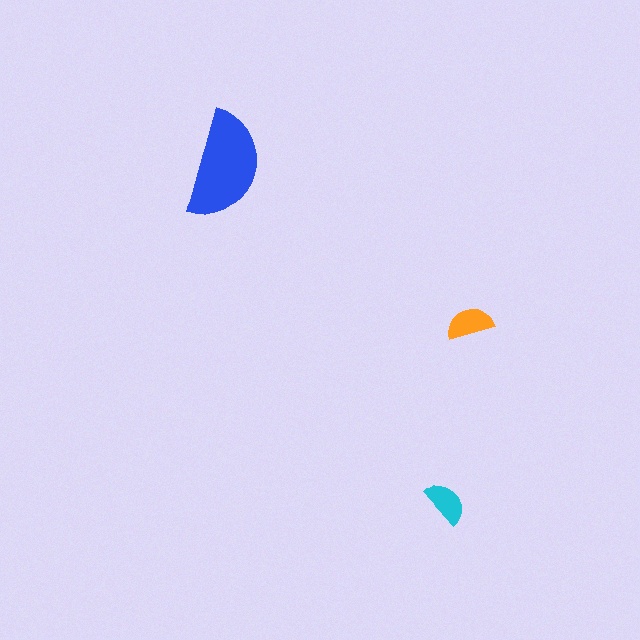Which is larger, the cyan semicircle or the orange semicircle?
The orange one.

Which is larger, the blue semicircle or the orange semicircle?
The blue one.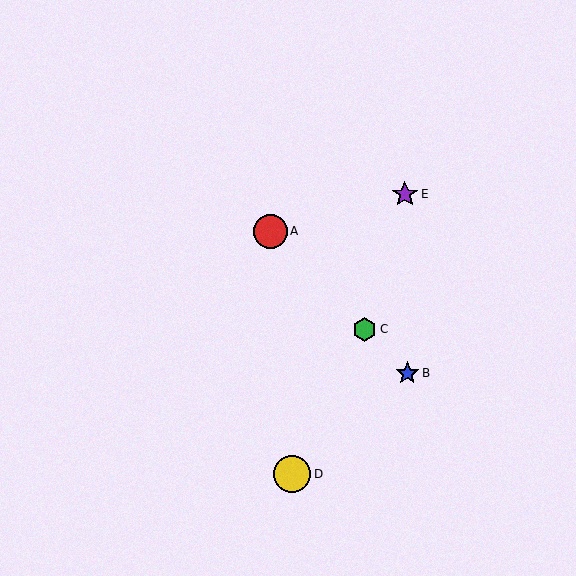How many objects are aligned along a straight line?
3 objects (A, B, C) are aligned along a straight line.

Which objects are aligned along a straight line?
Objects A, B, C are aligned along a straight line.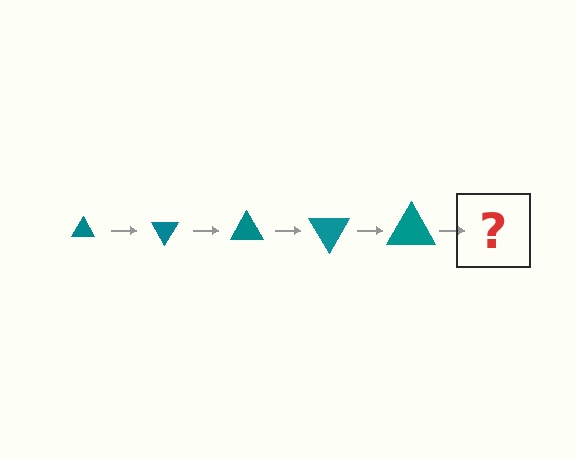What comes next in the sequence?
The next element should be a triangle, larger than the previous one and rotated 300 degrees from the start.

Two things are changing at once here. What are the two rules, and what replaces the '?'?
The two rules are that the triangle grows larger each step and it rotates 60 degrees each step. The '?' should be a triangle, larger than the previous one and rotated 300 degrees from the start.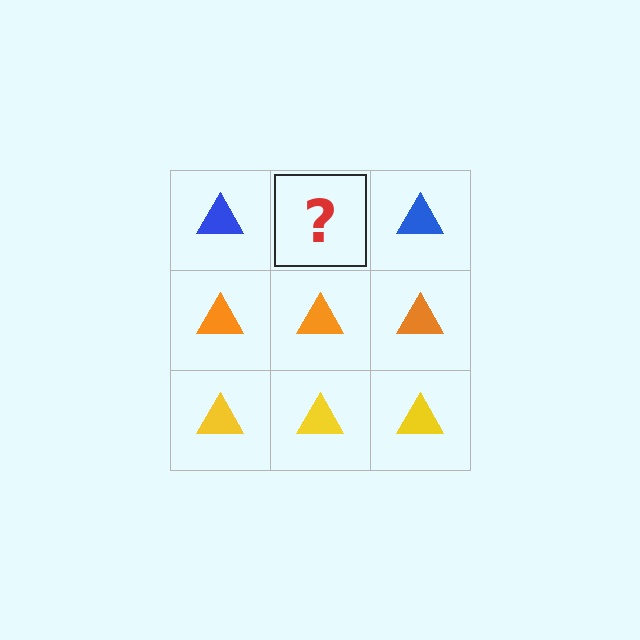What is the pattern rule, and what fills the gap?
The rule is that each row has a consistent color. The gap should be filled with a blue triangle.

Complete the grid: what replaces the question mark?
The question mark should be replaced with a blue triangle.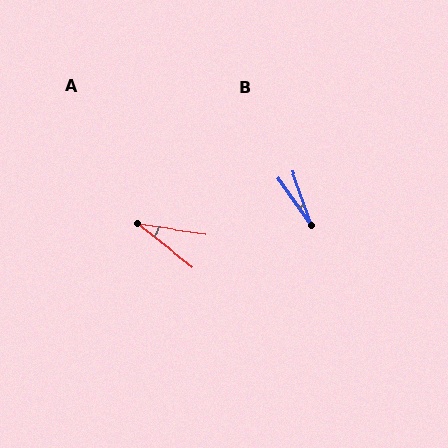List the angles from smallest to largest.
B (16°), A (30°).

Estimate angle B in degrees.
Approximately 16 degrees.